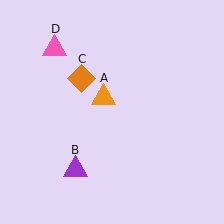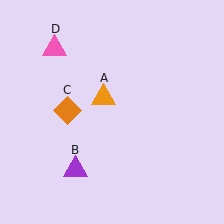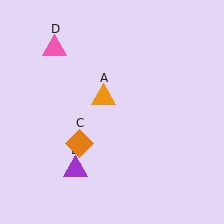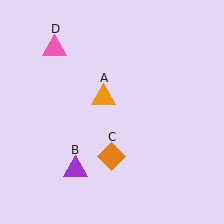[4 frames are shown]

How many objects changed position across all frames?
1 object changed position: orange diamond (object C).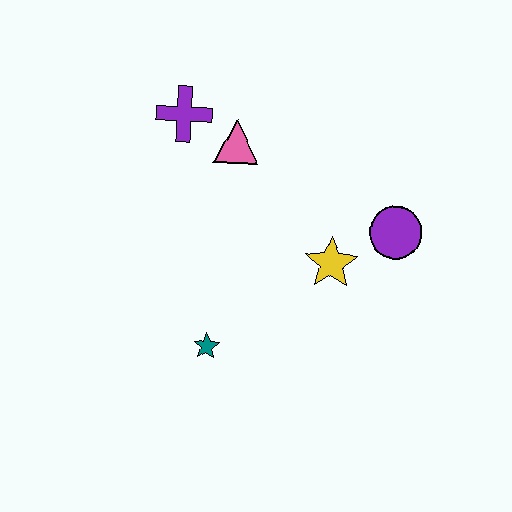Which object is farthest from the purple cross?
The purple circle is farthest from the purple cross.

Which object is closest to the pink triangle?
The purple cross is closest to the pink triangle.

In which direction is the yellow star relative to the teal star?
The yellow star is to the right of the teal star.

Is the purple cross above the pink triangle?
Yes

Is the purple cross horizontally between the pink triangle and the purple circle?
No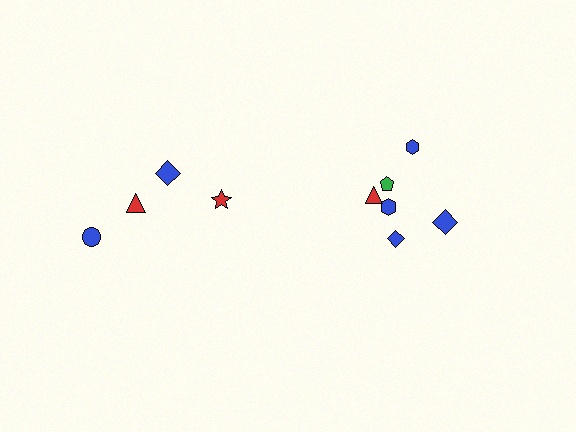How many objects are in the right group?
There are 6 objects.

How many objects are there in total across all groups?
There are 10 objects.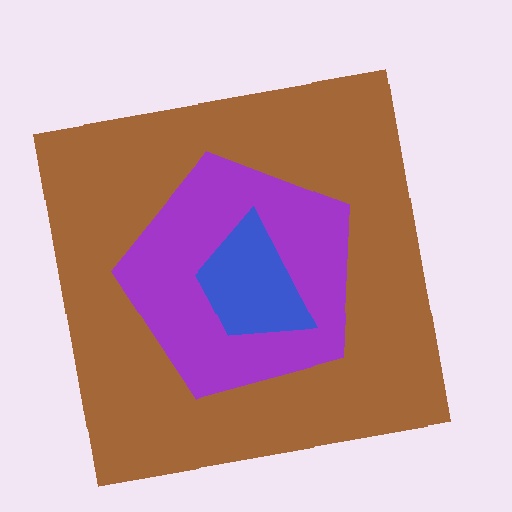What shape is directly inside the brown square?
The purple pentagon.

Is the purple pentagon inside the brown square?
Yes.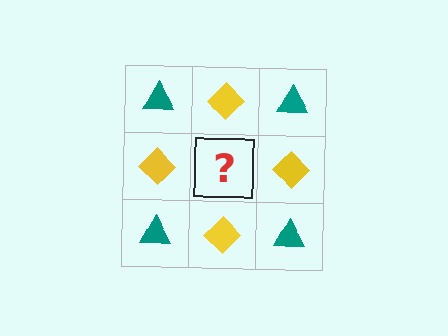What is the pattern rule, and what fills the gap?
The rule is that it alternates teal triangle and yellow diamond in a checkerboard pattern. The gap should be filled with a teal triangle.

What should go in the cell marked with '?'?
The missing cell should contain a teal triangle.